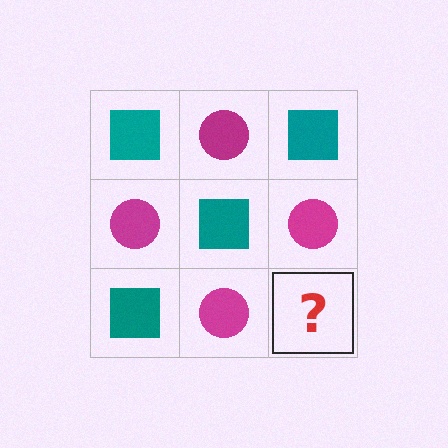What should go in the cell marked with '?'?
The missing cell should contain a teal square.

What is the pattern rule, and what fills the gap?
The rule is that it alternates teal square and magenta circle in a checkerboard pattern. The gap should be filled with a teal square.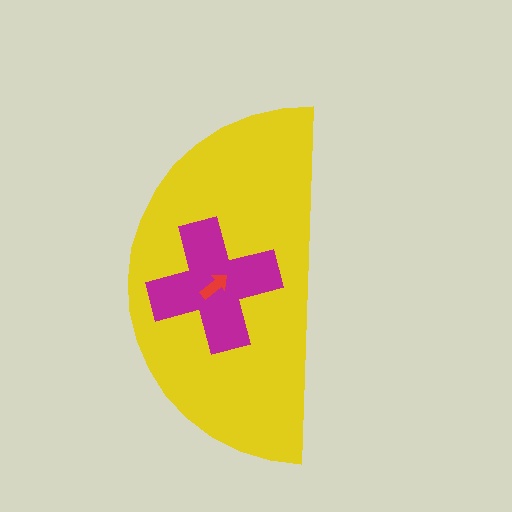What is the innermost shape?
The red arrow.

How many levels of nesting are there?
3.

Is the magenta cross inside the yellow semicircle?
Yes.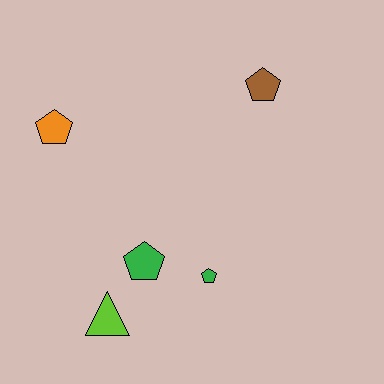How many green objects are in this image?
There are 2 green objects.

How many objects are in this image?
There are 5 objects.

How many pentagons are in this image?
There are 4 pentagons.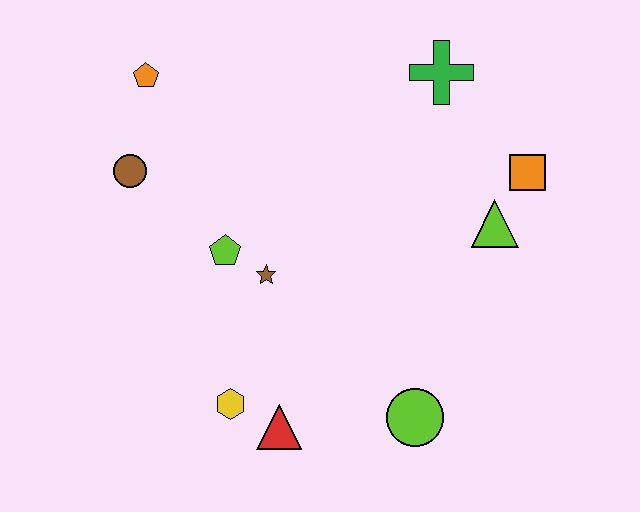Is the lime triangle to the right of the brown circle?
Yes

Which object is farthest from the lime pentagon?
The orange square is farthest from the lime pentagon.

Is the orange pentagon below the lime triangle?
No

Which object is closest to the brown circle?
The orange pentagon is closest to the brown circle.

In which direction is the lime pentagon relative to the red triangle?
The lime pentagon is above the red triangle.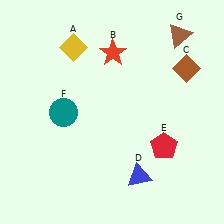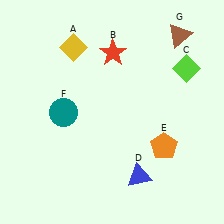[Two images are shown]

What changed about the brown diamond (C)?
In Image 1, C is brown. In Image 2, it changed to lime.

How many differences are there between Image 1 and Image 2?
There are 2 differences between the two images.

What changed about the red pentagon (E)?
In Image 1, E is red. In Image 2, it changed to orange.